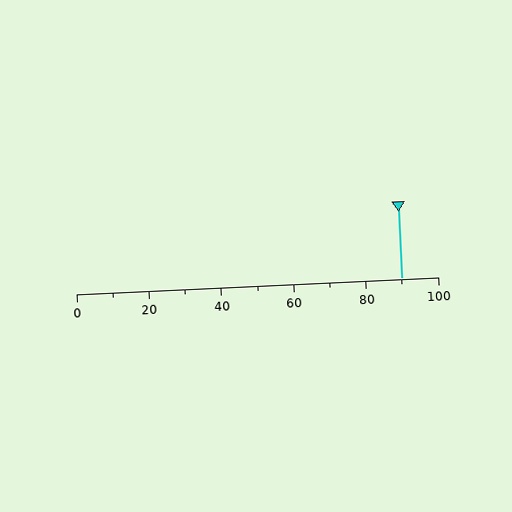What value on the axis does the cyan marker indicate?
The marker indicates approximately 90.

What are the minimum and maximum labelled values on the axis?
The axis runs from 0 to 100.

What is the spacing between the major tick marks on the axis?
The major ticks are spaced 20 apart.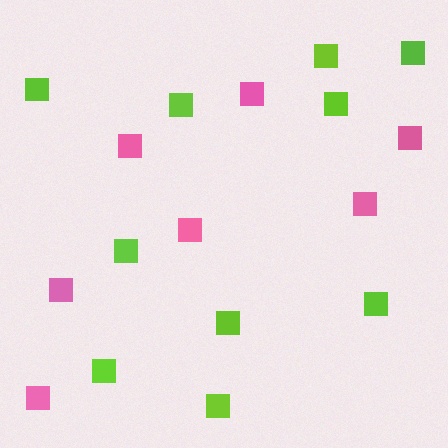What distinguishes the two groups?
There are 2 groups: one group of pink squares (7) and one group of lime squares (10).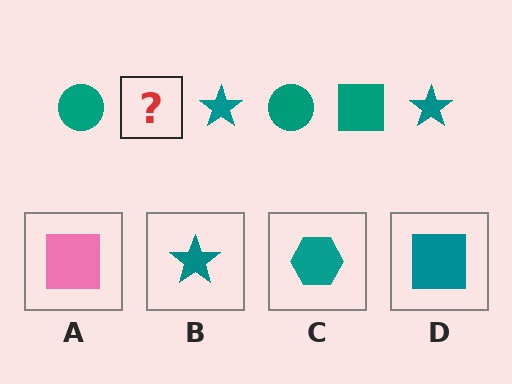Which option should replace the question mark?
Option D.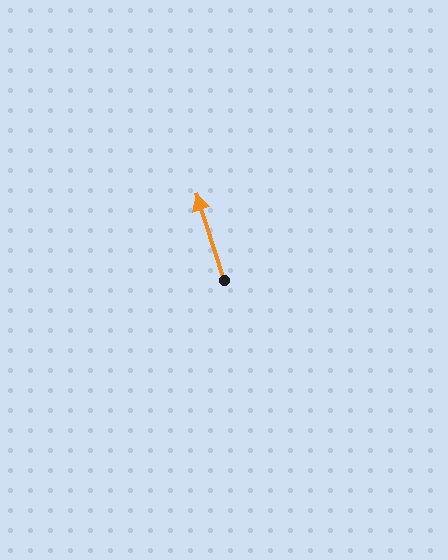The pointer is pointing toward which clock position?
Roughly 11 o'clock.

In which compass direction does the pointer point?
North.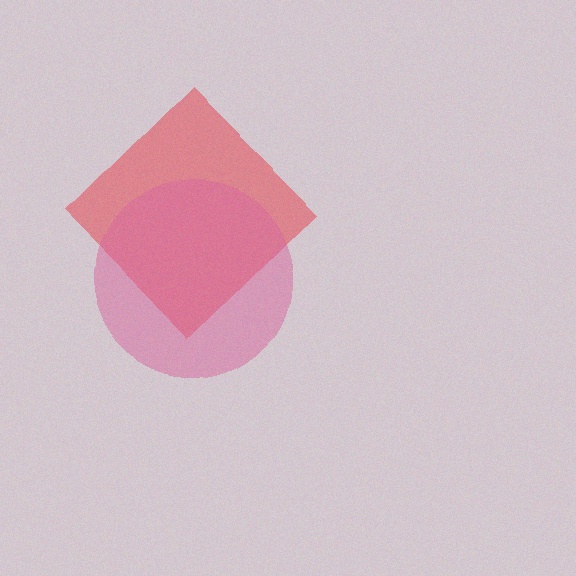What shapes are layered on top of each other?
The layered shapes are: a red diamond, a pink circle.